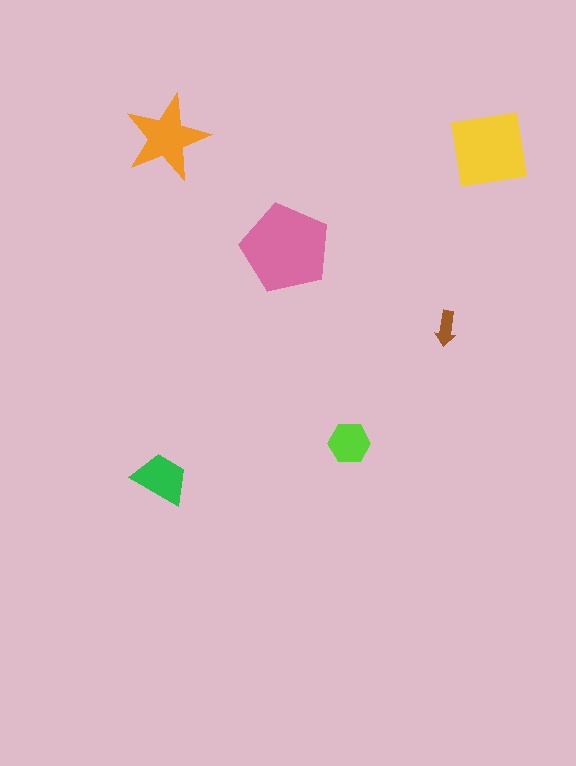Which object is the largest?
The pink pentagon.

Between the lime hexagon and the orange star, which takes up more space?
The orange star.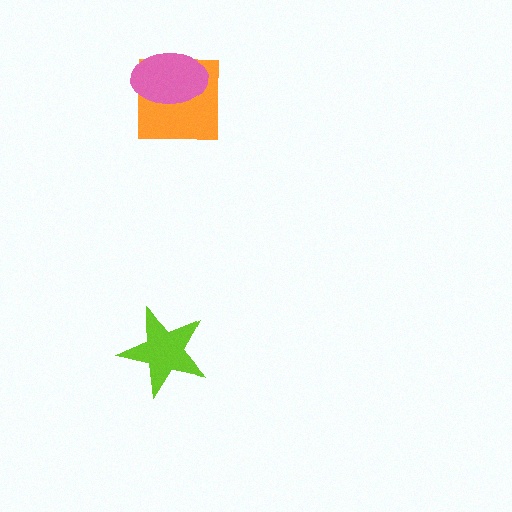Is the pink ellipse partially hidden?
No, no other shape covers it.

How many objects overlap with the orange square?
1 object overlaps with the orange square.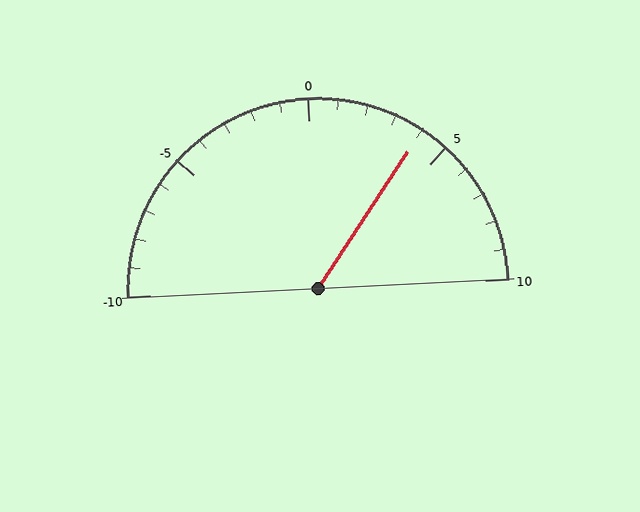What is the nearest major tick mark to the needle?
The nearest major tick mark is 5.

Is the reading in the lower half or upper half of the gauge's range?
The reading is in the upper half of the range (-10 to 10).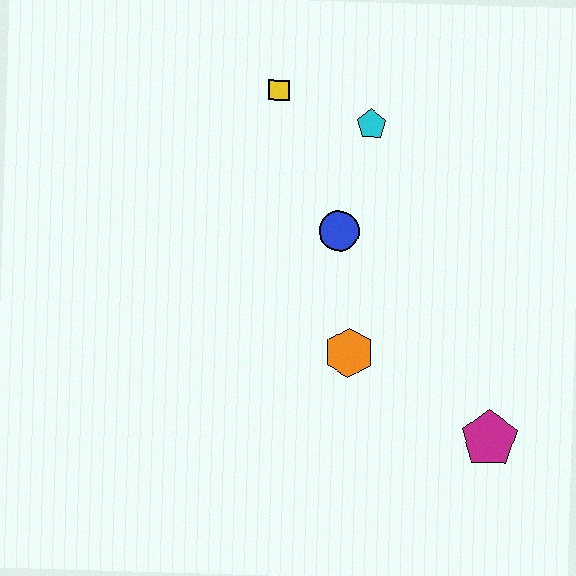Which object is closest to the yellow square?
The cyan pentagon is closest to the yellow square.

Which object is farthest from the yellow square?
The magenta pentagon is farthest from the yellow square.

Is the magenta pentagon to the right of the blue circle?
Yes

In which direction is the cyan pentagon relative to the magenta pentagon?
The cyan pentagon is above the magenta pentagon.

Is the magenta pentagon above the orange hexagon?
No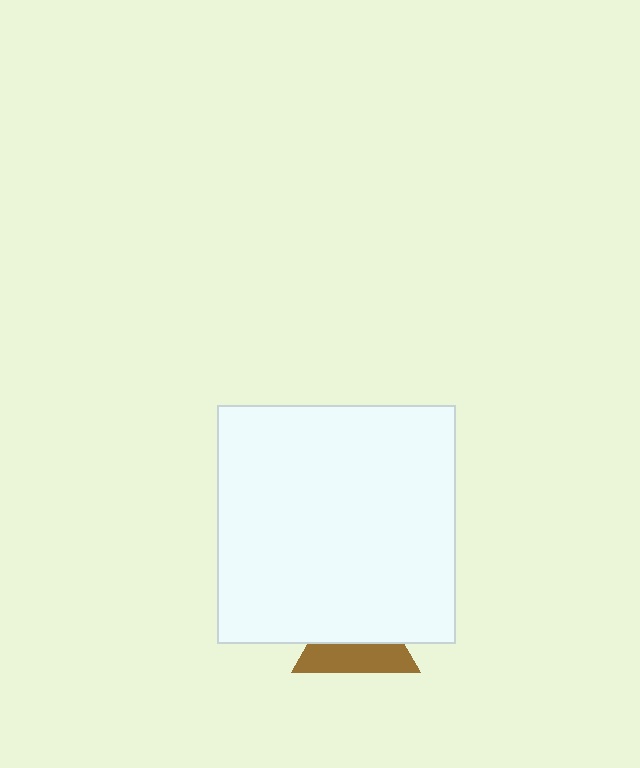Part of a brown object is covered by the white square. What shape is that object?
It is a triangle.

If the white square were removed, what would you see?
You would see the complete brown triangle.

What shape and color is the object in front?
The object in front is a white square.